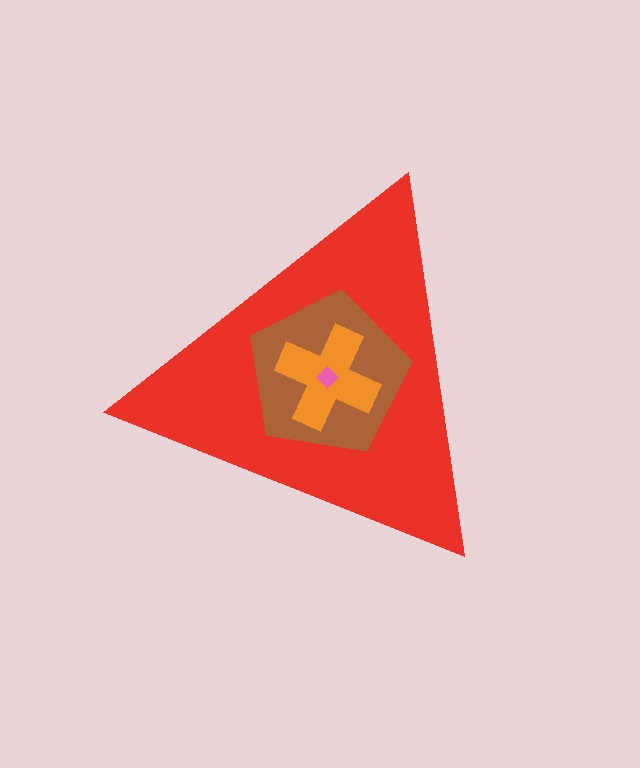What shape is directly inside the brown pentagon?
The orange cross.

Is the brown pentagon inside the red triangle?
Yes.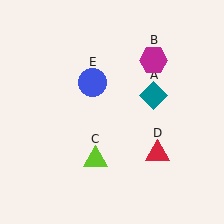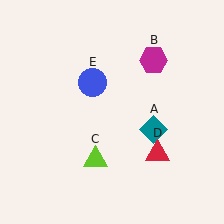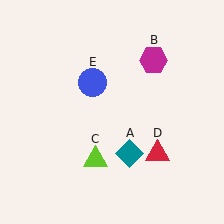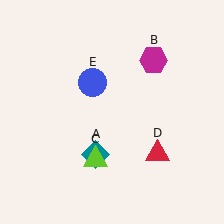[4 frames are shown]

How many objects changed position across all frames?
1 object changed position: teal diamond (object A).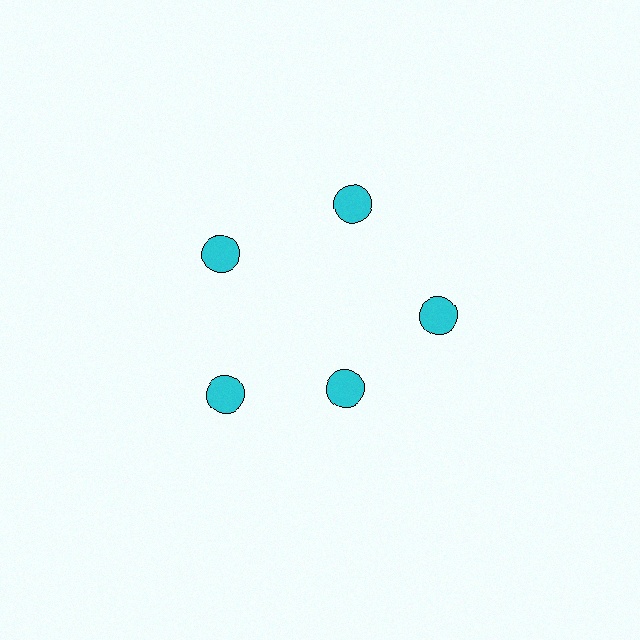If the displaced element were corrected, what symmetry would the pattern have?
It would have 5-fold rotational symmetry — the pattern would map onto itself every 72 degrees.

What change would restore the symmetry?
The symmetry would be restored by moving it outward, back onto the ring so that all 5 circles sit at equal angles and equal distance from the center.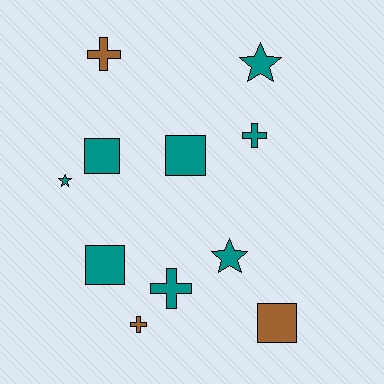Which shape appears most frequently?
Cross, with 4 objects.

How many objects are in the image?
There are 11 objects.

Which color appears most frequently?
Teal, with 8 objects.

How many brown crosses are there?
There are 2 brown crosses.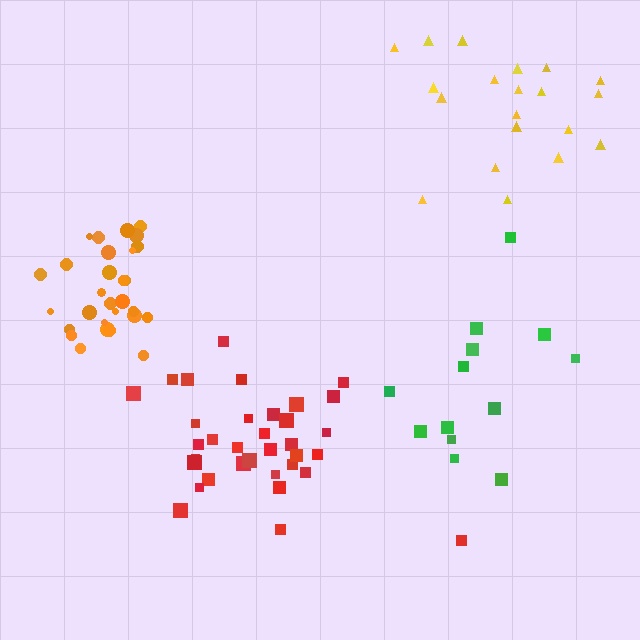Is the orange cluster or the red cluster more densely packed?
Orange.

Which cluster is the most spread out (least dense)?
Green.